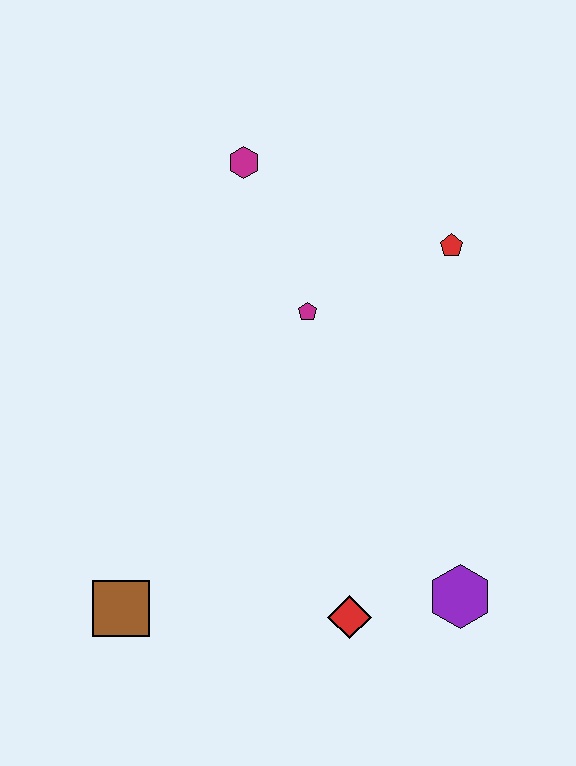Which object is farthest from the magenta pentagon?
The brown square is farthest from the magenta pentagon.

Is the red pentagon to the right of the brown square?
Yes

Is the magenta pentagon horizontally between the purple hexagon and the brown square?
Yes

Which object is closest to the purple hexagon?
The red diamond is closest to the purple hexagon.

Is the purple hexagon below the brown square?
No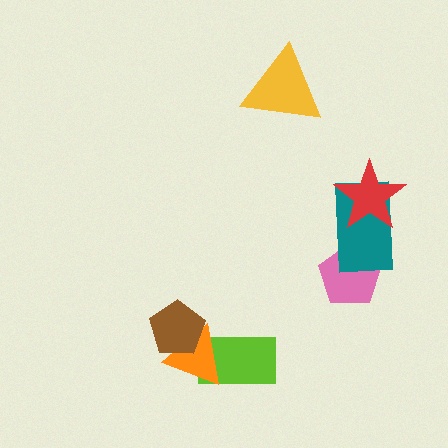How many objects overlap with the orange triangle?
2 objects overlap with the orange triangle.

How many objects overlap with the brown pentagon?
1 object overlaps with the brown pentagon.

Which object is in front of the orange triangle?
The brown pentagon is in front of the orange triangle.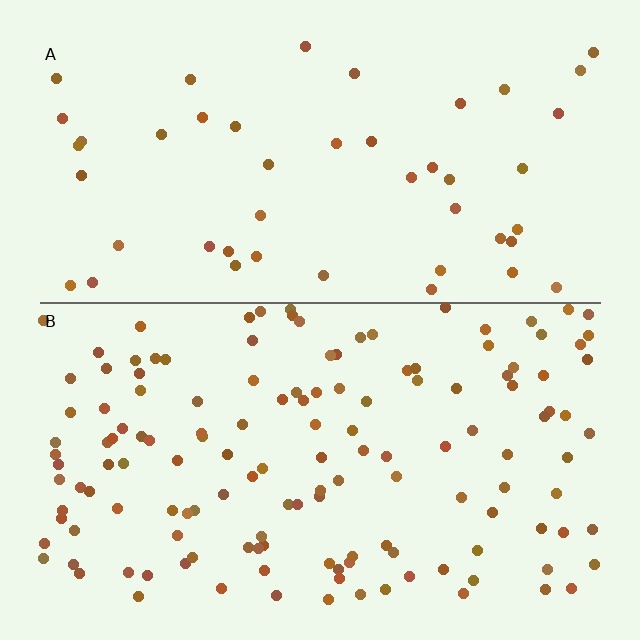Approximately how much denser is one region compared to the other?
Approximately 3.0× — region B over region A.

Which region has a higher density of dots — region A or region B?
B (the bottom).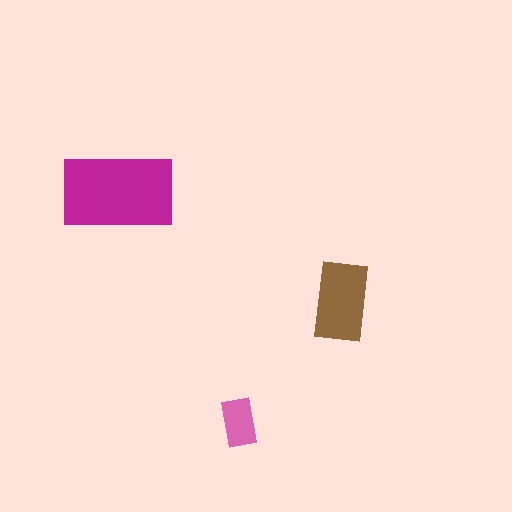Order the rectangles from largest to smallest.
the magenta one, the brown one, the pink one.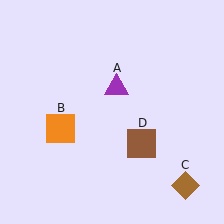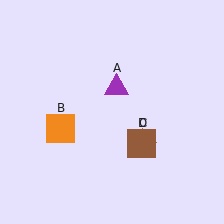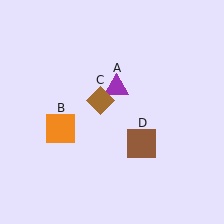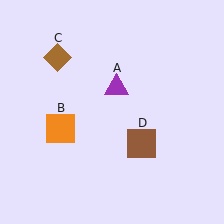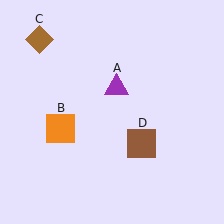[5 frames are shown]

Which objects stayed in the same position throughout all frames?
Purple triangle (object A) and orange square (object B) and brown square (object D) remained stationary.